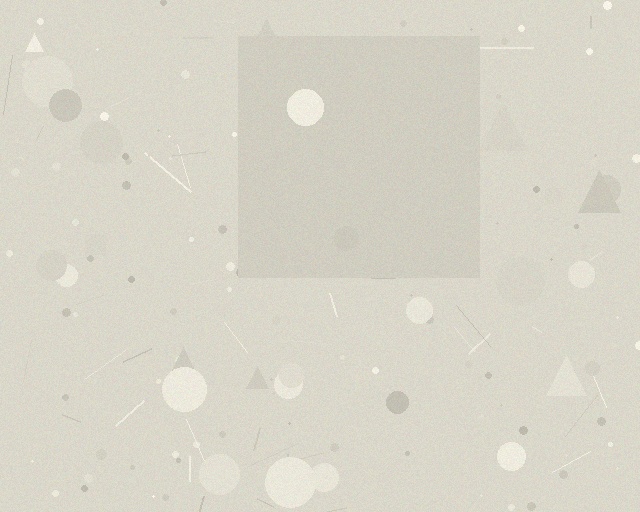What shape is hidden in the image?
A square is hidden in the image.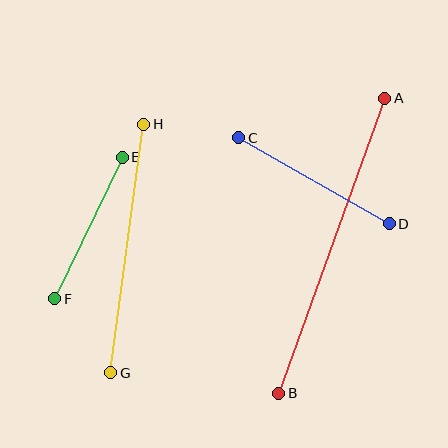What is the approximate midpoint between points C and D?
The midpoint is at approximately (314, 181) pixels.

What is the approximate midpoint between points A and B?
The midpoint is at approximately (332, 246) pixels.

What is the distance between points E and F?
The distance is approximately 156 pixels.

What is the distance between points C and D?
The distance is approximately 174 pixels.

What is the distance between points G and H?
The distance is approximately 250 pixels.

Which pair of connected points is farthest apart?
Points A and B are farthest apart.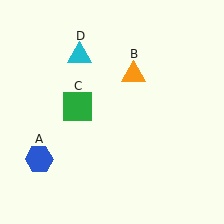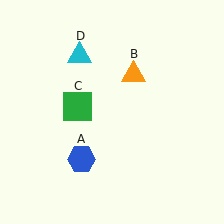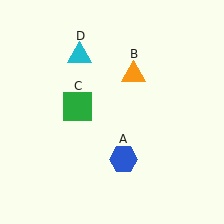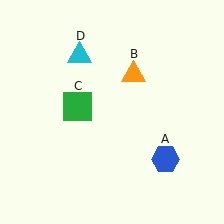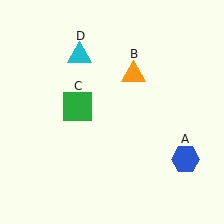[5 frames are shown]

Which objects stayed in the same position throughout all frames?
Orange triangle (object B) and green square (object C) and cyan triangle (object D) remained stationary.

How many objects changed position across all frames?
1 object changed position: blue hexagon (object A).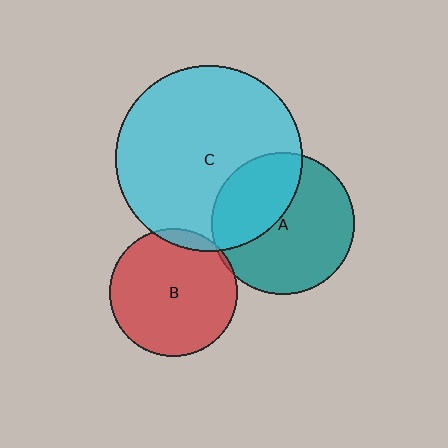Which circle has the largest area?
Circle C (cyan).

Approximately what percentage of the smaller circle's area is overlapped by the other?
Approximately 5%.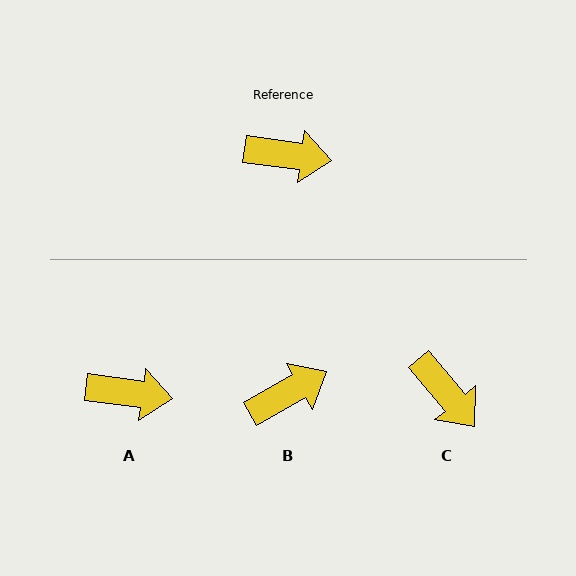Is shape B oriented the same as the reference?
No, it is off by about 37 degrees.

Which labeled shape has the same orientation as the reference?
A.